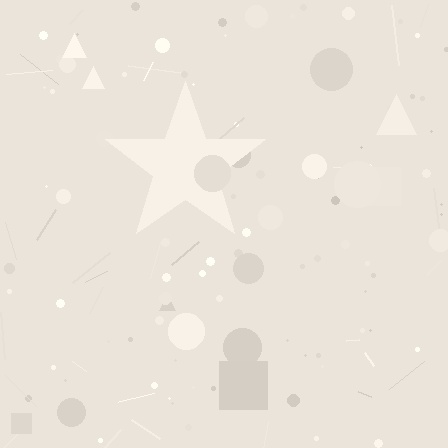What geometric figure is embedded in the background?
A star is embedded in the background.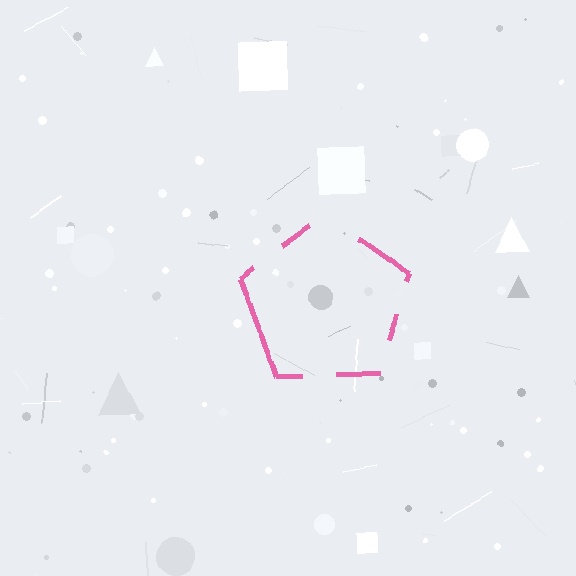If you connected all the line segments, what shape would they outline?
They would outline a pentagon.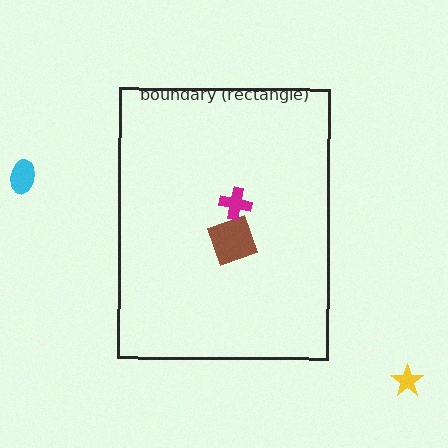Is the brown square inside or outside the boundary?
Inside.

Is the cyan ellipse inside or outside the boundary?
Outside.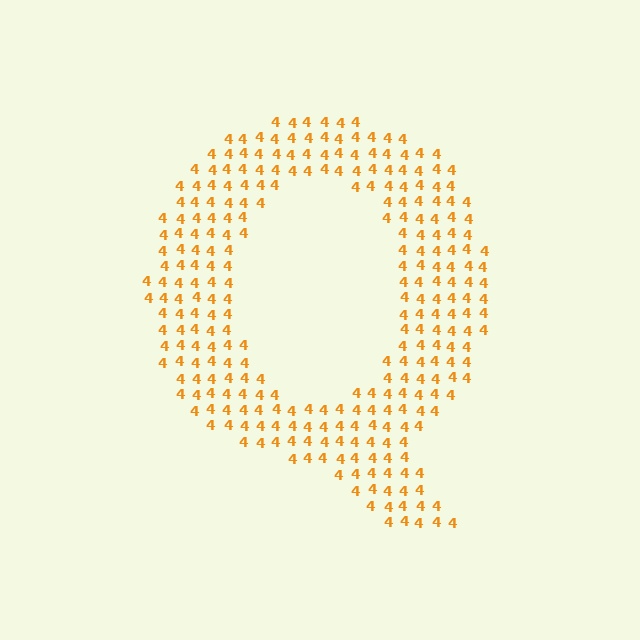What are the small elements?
The small elements are digit 4's.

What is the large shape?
The large shape is the letter Q.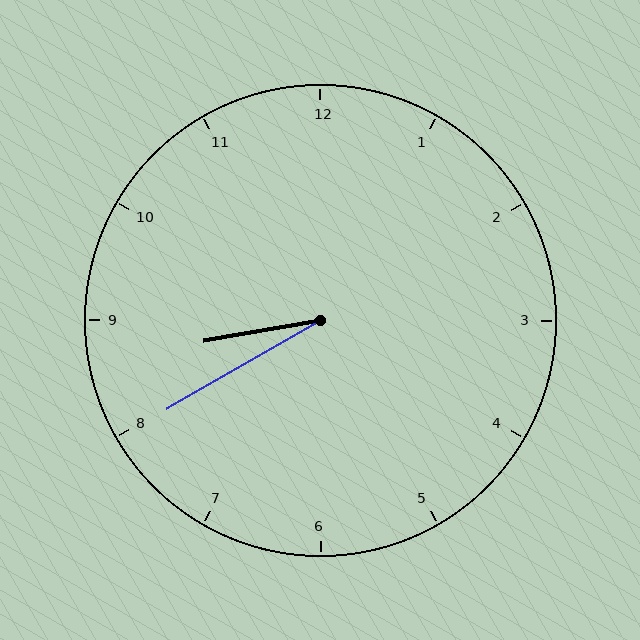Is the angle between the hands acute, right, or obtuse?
It is acute.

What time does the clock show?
8:40.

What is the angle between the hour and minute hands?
Approximately 20 degrees.